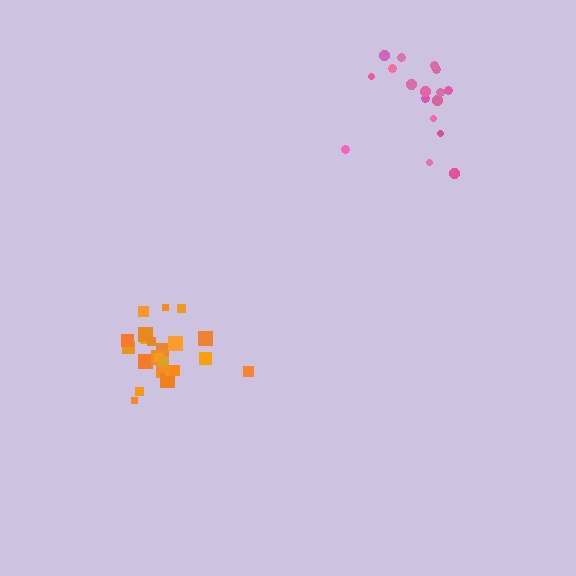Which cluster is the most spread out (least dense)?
Pink.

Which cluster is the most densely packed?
Orange.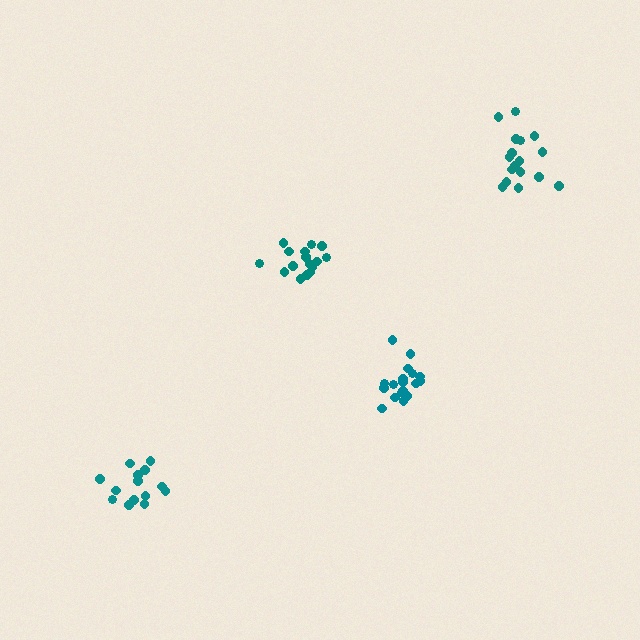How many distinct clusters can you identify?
There are 4 distinct clusters.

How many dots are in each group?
Group 1: 19 dots, Group 2: 14 dots, Group 3: 16 dots, Group 4: 17 dots (66 total).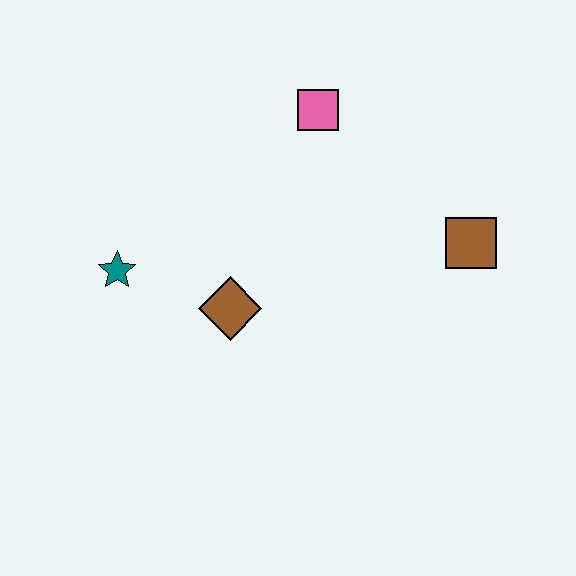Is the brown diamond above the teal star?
No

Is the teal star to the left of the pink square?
Yes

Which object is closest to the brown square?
The pink square is closest to the brown square.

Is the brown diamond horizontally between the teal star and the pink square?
Yes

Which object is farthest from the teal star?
The brown square is farthest from the teal star.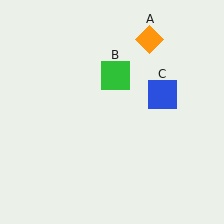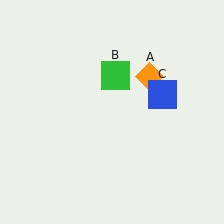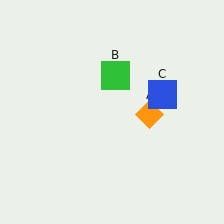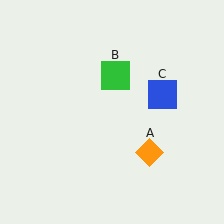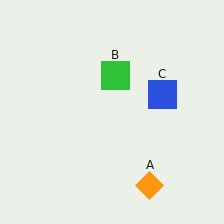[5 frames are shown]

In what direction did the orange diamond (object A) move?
The orange diamond (object A) moved down.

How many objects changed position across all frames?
1 object changed position: orange diamond (object A).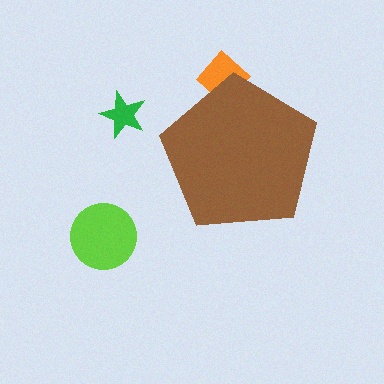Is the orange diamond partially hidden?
Yes, the orange diamond is partially hidden behind the brown pentagon.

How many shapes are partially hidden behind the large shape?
1 shape is partially hidden.